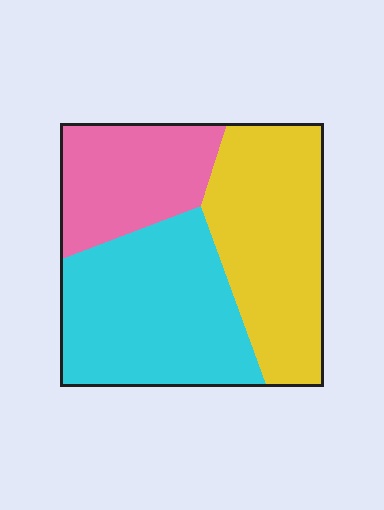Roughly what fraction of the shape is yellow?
Yellow covers roughly 35% of the shape.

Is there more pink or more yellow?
Yellow.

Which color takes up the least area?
Pink, at roughly 25%.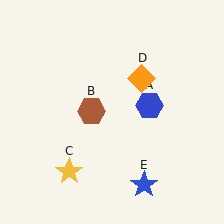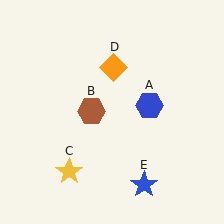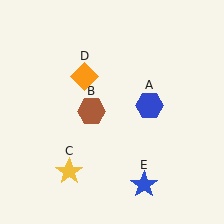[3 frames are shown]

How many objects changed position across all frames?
1 object changed position: orange diamond (object D).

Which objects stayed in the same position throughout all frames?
Blue hexagon (object A) and brown hexagon (object B) and yellow star (object C) and blue star (object E) remained stationary.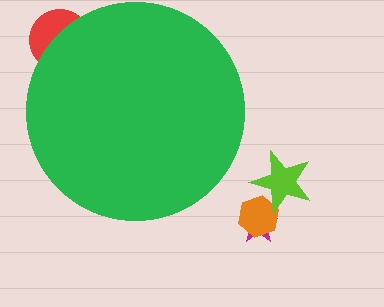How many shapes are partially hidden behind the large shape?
1 shape is partially hidden.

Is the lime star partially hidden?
No, the lime star is fully visible.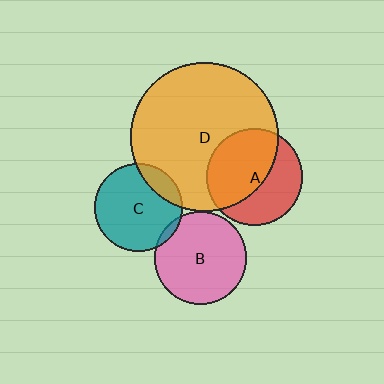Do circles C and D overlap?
Yes.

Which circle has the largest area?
Circle D (orange).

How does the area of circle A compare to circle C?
Approximately 1.2 times.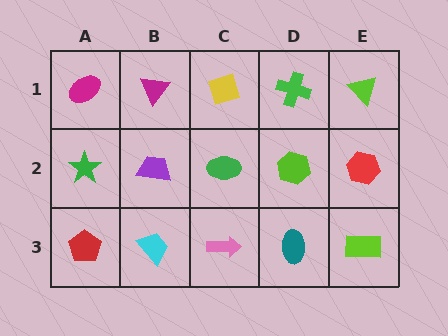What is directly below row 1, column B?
A purple trapezoid.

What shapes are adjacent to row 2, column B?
A magenta triangle (row 1, column B), a cyan trapezoid (row 3, column B), a green star (row 2, column A), a green ellipse (row 2, column C).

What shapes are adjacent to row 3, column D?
A lime hexagon (row 2, column D), a pink arrow (row 3, column C), a lime rectangle (row 3, column E).